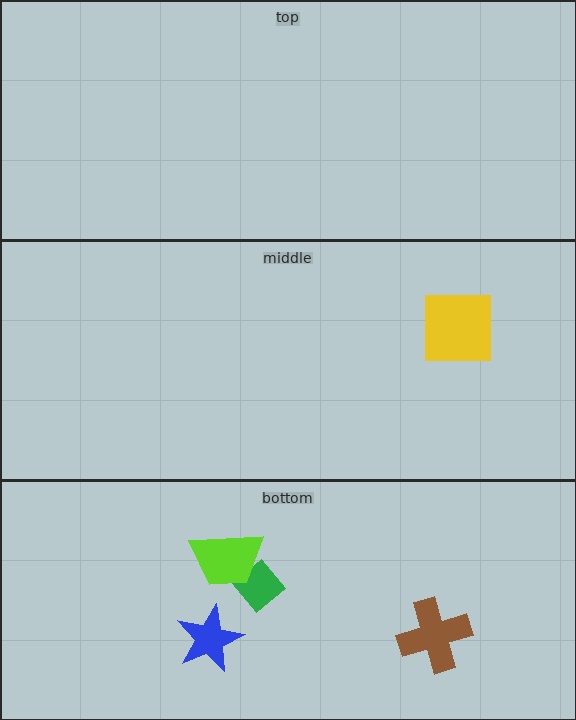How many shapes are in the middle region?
1.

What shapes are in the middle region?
The yellow square.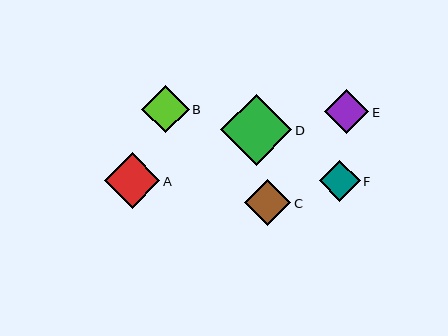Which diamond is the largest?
Diamond D is the largest with a size of approximately 71 pixels.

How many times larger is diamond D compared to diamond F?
Diamond D is approximately 1.7 times the size of diamond F.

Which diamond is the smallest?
Diamond F is the smallest with a size of approximately 41 pixels.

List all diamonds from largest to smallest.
From largest to smallest: D, A, B, C, E, F.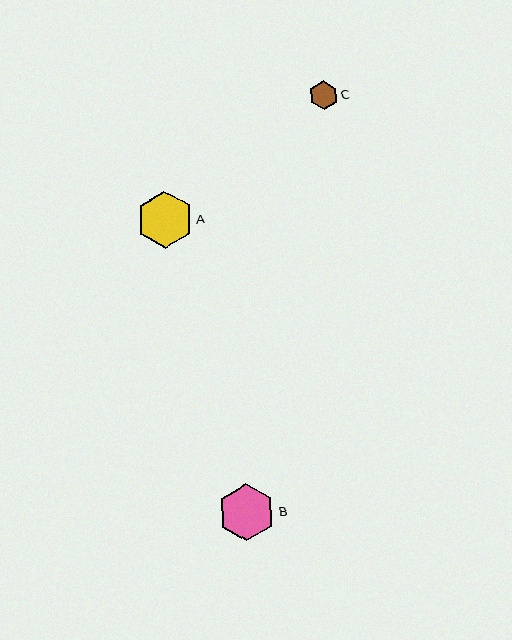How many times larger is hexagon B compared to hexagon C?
Hexagon B is approximately 2.0 times the size of hexagon C.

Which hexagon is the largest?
Hexagon B is the largest with a size of approximately 58 pixels.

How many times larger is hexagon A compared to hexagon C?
Hexagon A is approximately 2.0 times the size of hexagon C.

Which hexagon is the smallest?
Hexagon C is the smallest with a size of approximately 28 pixels.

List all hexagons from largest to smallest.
From largest to smallest: B, A, C.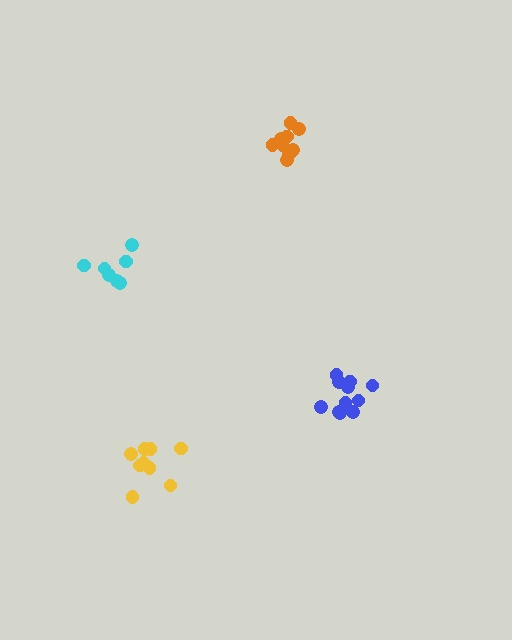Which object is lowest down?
The yellow cluster is bottommost.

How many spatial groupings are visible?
There are 4 spatial groupings.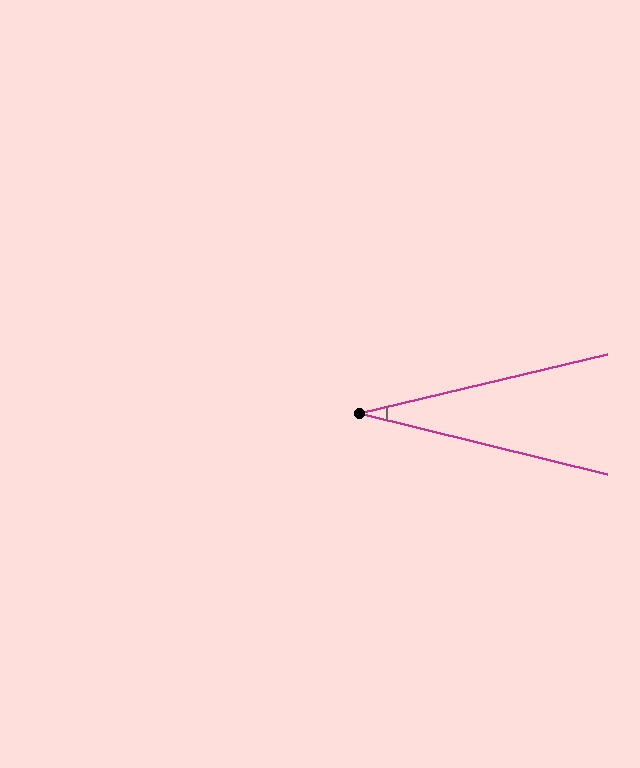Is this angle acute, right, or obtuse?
It is acute.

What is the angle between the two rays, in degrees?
Approximately 27 degrees.